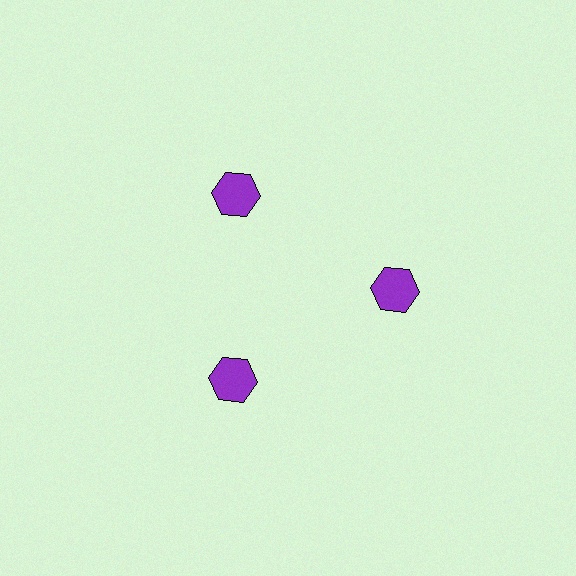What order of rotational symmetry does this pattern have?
This pattern has 3-fold rotational symmetry.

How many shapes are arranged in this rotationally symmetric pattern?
There are 3 shapes, arranged in 3 groups of 1.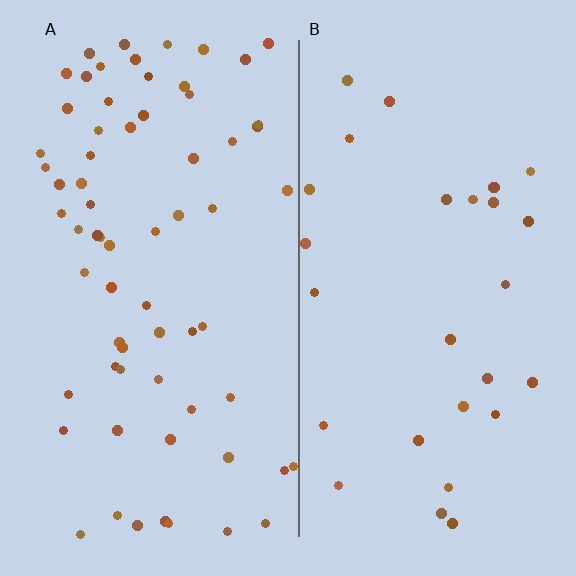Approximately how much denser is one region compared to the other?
Approximately 2.3× — region A over region B.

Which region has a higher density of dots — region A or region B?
A (the left).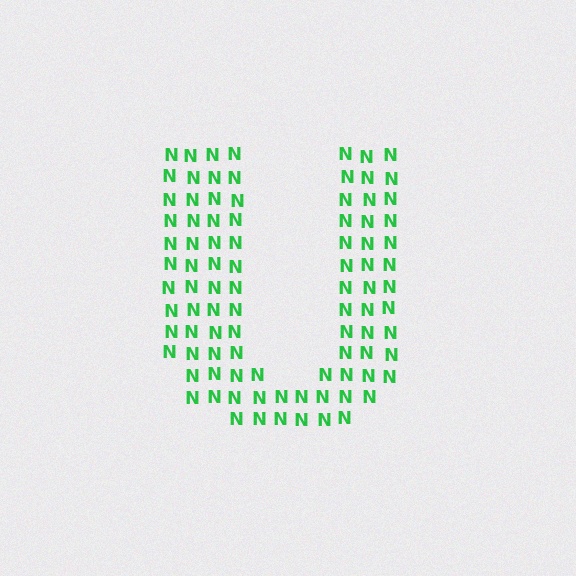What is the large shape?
The large shape is the letter U.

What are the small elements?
The small elements are letter N's.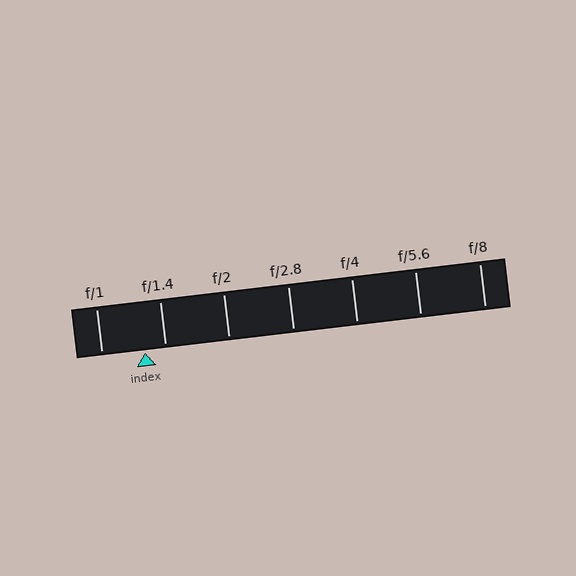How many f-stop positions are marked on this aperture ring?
There are 7 f-stop positions marked.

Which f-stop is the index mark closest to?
The index mark is closest to f/1.4.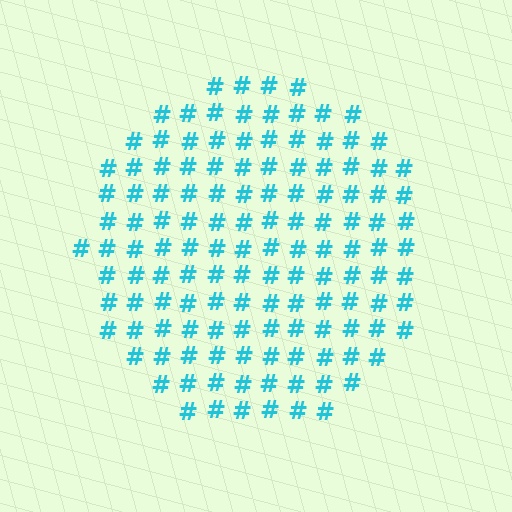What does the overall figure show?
The overall figure shows a circle.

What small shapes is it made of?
It is made of small hash symbols.